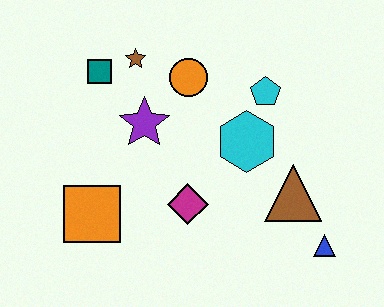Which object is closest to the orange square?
The magenta diamond is closest to the orange square.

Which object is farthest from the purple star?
The blue triangle is farthest from the purple star.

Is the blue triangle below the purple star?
Yes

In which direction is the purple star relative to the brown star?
The purple star is below the brown star.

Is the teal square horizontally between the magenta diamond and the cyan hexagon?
No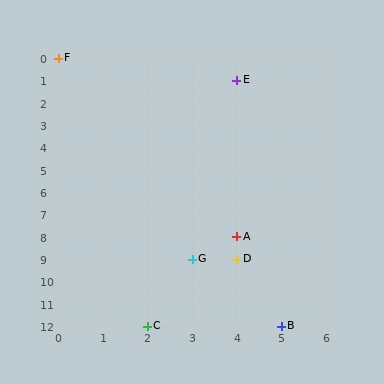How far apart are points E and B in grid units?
Points E and B are 1 column and 11 rows apart (about 11.0 grid units diagonally).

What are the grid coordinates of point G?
Point G is at grid coordinates (3, 9).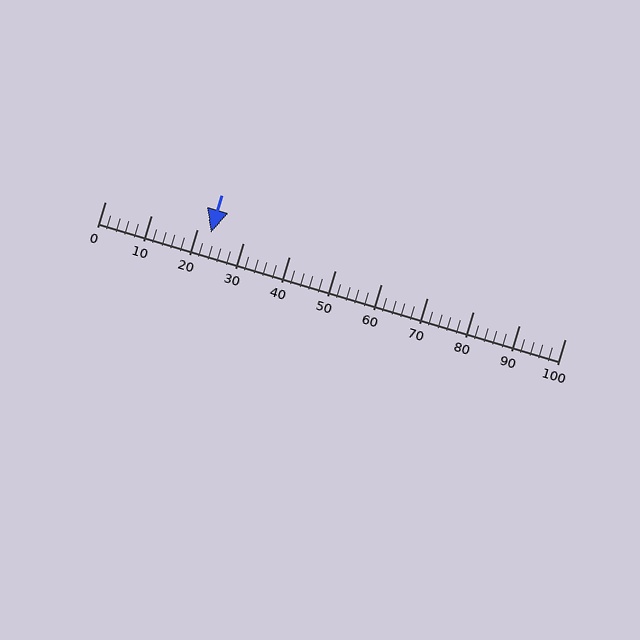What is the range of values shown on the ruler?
The ruler shows values from 0 to 100.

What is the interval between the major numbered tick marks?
The major tick marks are spaced 10 units apart.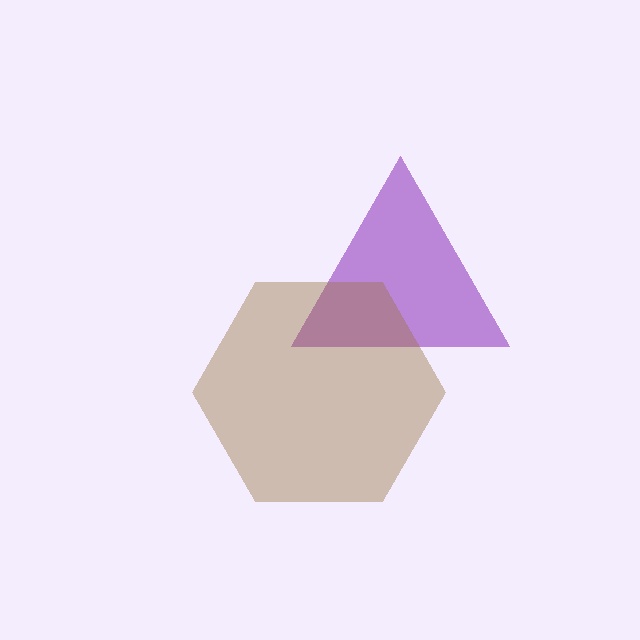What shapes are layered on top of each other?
The layered shapes are: a purple triangle, a brown hexagon.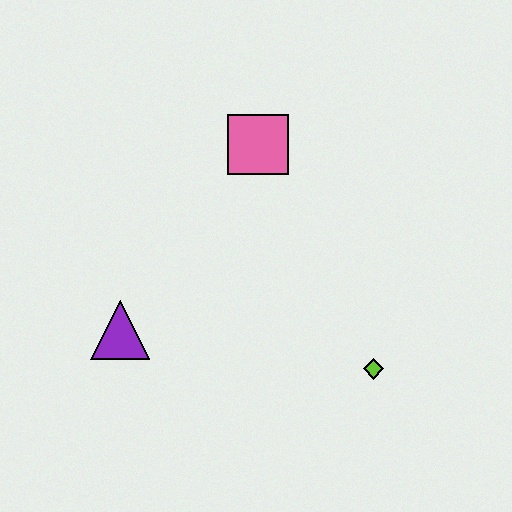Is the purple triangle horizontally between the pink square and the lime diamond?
No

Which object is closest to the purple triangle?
The pink square is closest to the purple triangle.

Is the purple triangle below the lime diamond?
No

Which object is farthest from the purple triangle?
The lime diamond is farthest from the purple triangle.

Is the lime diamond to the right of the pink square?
Yes